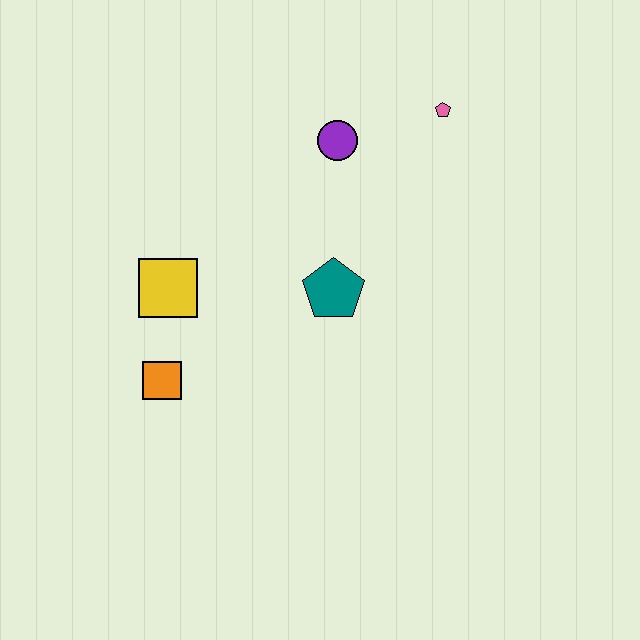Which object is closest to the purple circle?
The pink pentagon is closest to the purple circle.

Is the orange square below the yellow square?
Yes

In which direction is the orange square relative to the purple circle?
The orange square is below the purple circle.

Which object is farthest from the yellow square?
The pink pentagon is farthest from the yellow square.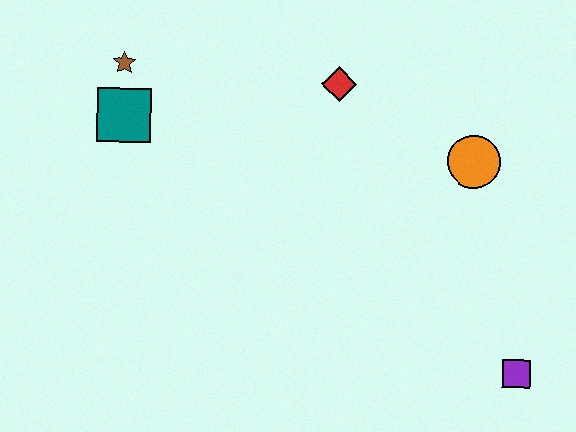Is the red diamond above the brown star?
No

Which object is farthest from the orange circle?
The brown star is farthest from the orange circle.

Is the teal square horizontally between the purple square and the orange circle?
No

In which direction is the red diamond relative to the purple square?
The red diamond is above the purple square.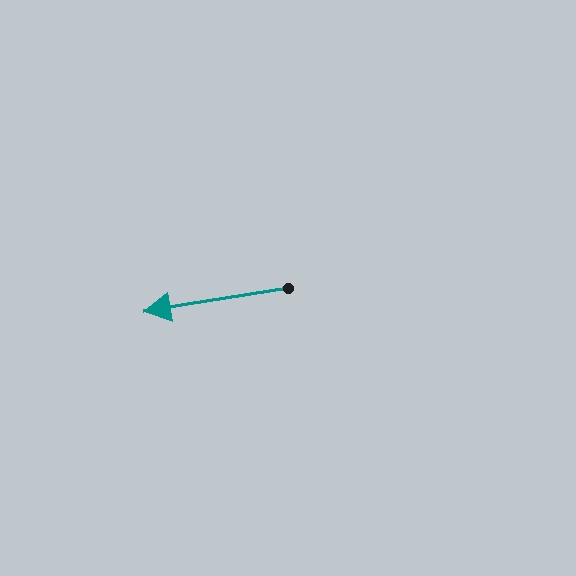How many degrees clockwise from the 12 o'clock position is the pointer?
Approximately 261 degrees.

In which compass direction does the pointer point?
West.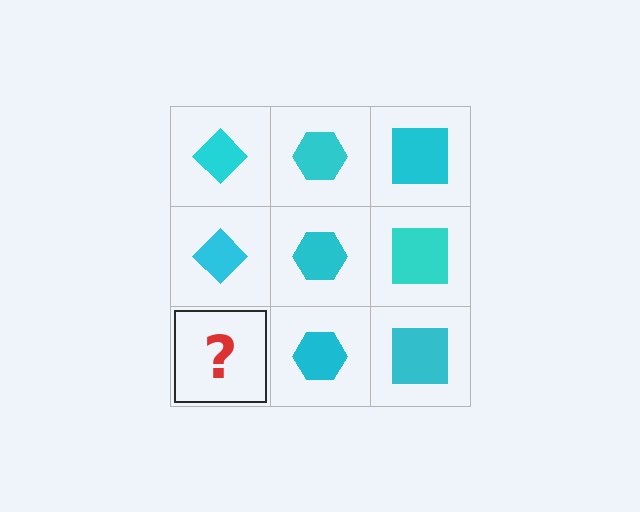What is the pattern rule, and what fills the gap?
The rule is that each column has a consistent shape. The gap should be filled with a cyan diamond.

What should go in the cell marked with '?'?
The missing cell should contain a cyan diamond.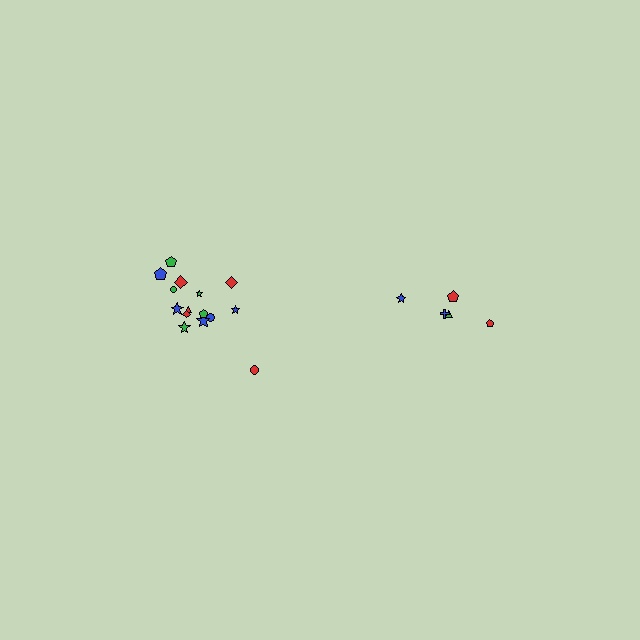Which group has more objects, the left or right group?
The left group.